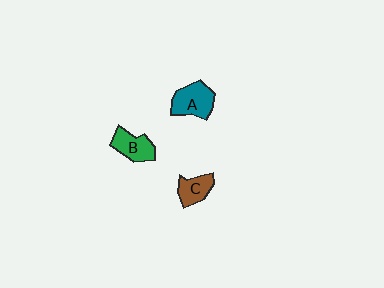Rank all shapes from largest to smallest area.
From largest to smallest: A (teal), B (green), C (brown).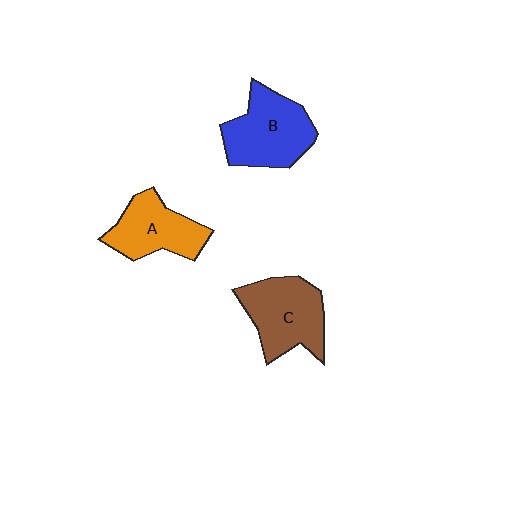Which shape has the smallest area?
Shape A (orange).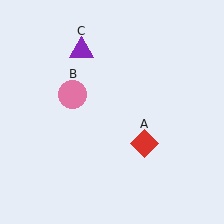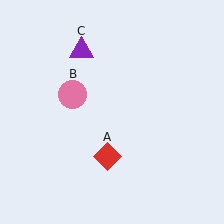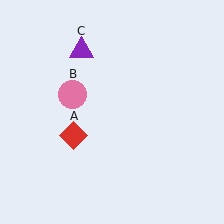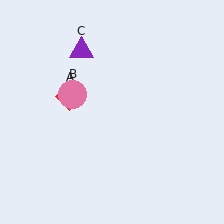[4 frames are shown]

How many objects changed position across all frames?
1 object changed position: red diamond (object A).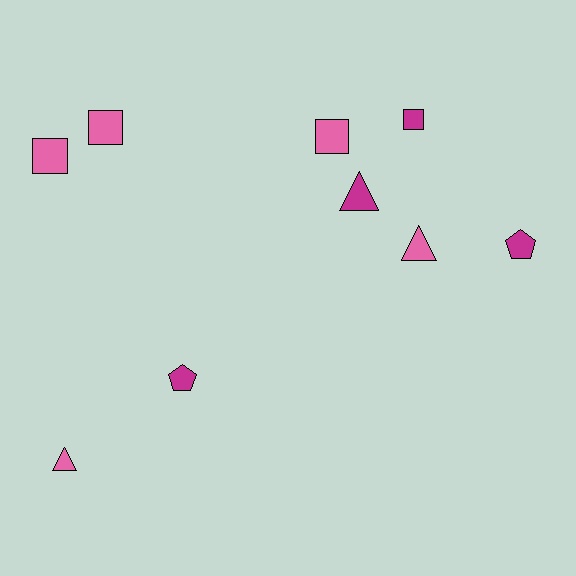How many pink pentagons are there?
There are no pink pentagons.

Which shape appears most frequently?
Square, with 4 objects.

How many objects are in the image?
There are 9 objects.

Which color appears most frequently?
Pink, with 5 objects.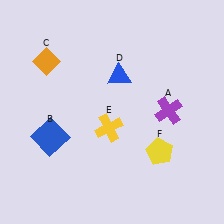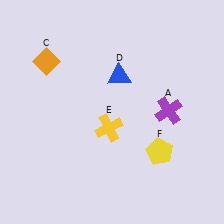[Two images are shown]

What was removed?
The blue square (B) was removed in Image 2.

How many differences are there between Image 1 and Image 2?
There is 1 difference between the two images.